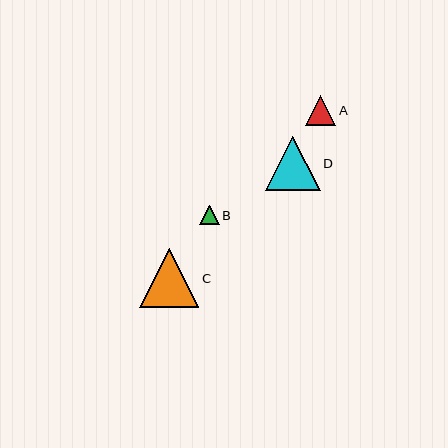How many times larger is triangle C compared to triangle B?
Triangle C is approximately 3.0 times the size of triangle B.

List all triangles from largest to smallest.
From largest to smallest: C, D, A, B.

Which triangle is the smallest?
Triangle B is the smallest with a size of approximately 19 pixels.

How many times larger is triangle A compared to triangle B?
Triangle A is approximately 1.6 times the size of triangle B.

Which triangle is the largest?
Triangle C is the largest with a size of approximately 59 pixels.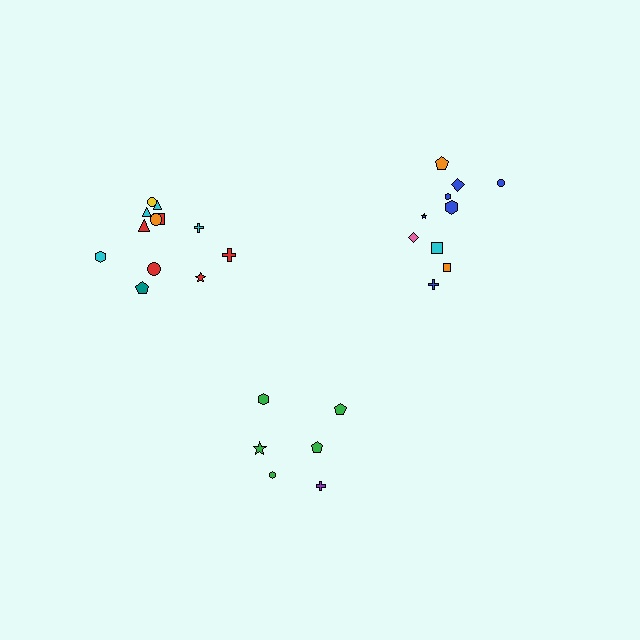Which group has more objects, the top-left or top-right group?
The top-left group.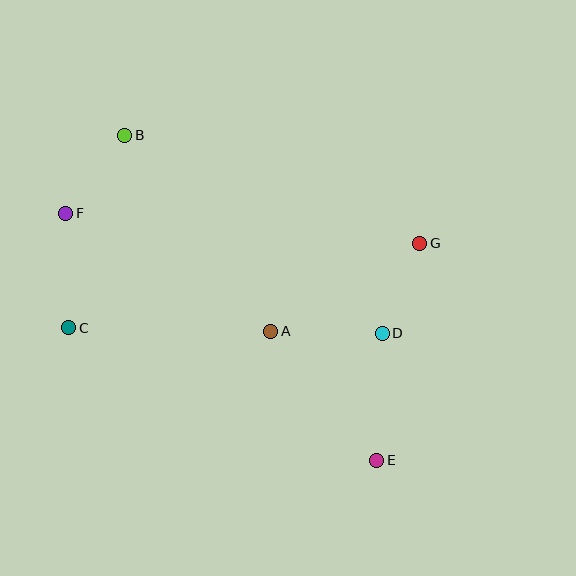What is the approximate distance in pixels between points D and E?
The distance between D and E is approximately 127 pixels.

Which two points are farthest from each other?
Points B and E are farthest from each other.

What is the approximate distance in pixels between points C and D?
The distance between C and D is approximately 314 pixels.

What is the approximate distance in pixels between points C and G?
The distance between C and G is approximately 361 pixels.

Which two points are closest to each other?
Points D and G are closest to each other.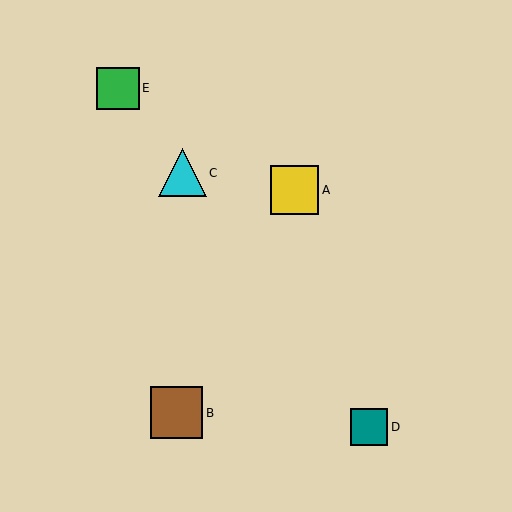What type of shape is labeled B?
Shape B is a brown square.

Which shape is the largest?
The brown square (labeled B) is the largest.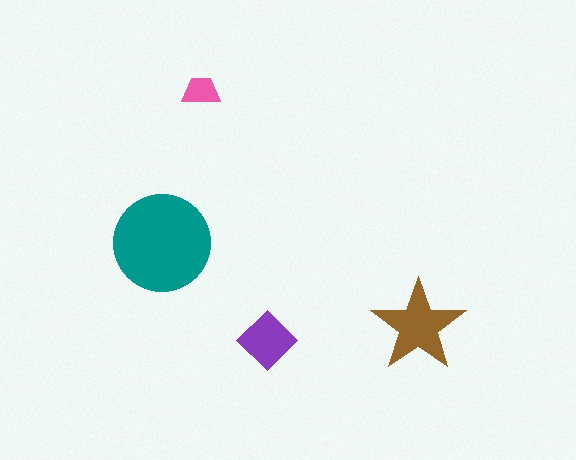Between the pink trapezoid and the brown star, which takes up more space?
The brown star.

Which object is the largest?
The teal circle.